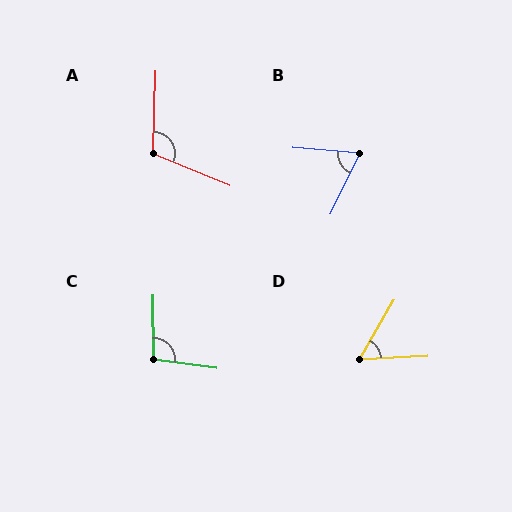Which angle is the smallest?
D, at approximately 56 degrees.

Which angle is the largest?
A, at approximately 111 degrees.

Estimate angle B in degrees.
Approximately 69 degrees.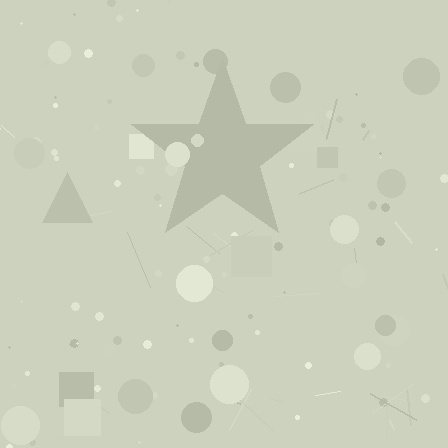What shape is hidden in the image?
A star is hidden in the image.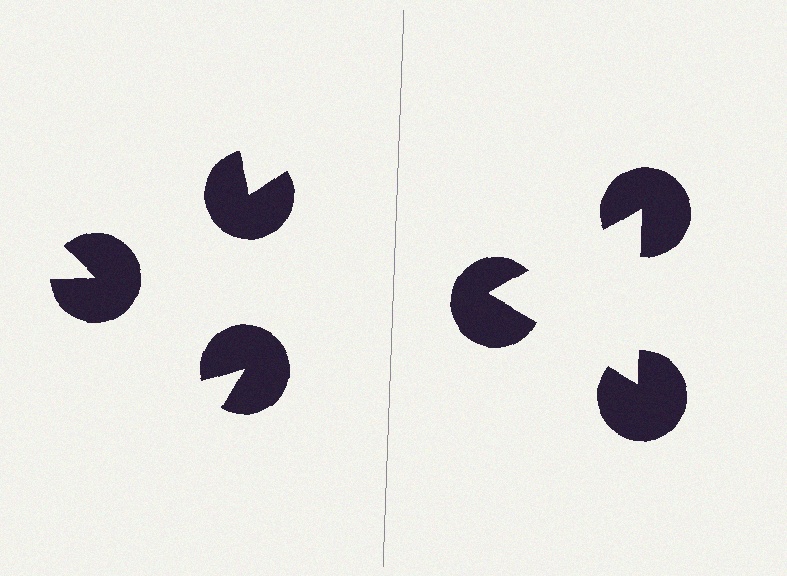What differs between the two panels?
The pac-man discs are positioned identically on both sides; only the wedge orientations differ. On the right they align to a triangle; on the left they are misaligned.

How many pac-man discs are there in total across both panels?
6 — 3 on each side.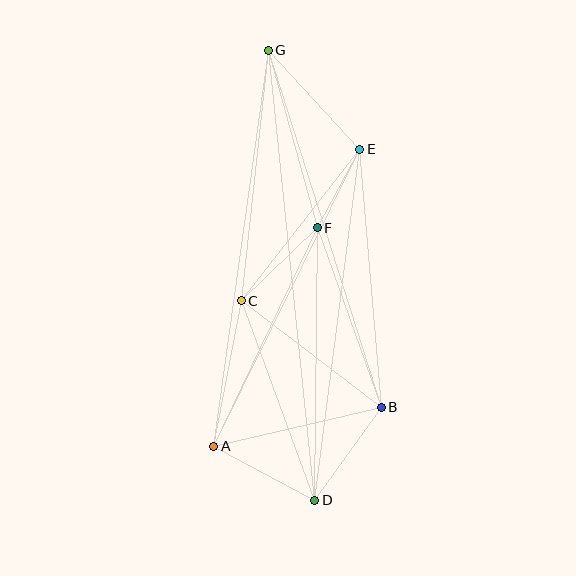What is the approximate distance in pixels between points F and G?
The distance between F and G is approximately 184 pixels.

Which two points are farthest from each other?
Points D and G are farthest from each other.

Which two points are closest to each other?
Points E and F are closest to each other.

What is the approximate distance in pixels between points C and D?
The distance between C and D is approximately 213 pixels.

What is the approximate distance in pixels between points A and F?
The distance between A and F is approximately 242 pixels.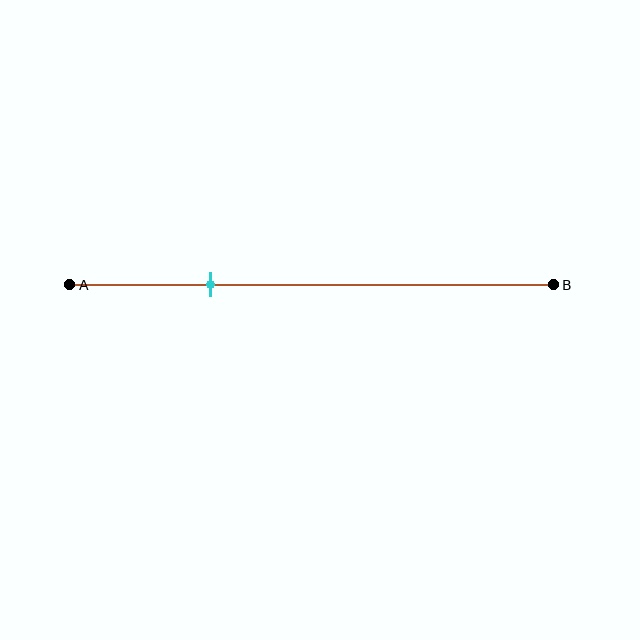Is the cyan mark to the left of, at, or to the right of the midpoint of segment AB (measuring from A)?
The cyan mark is to the left of the midpoint of segment AB.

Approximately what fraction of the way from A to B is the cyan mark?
The cyan mark is approximately 30% of the way from A to B.